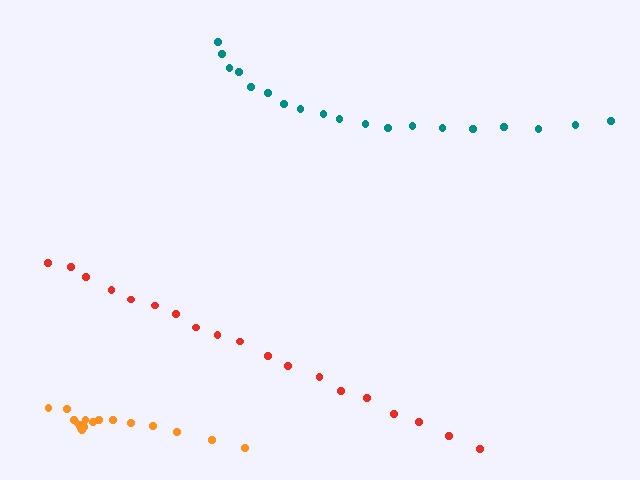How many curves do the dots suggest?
There are 3 distinct paths.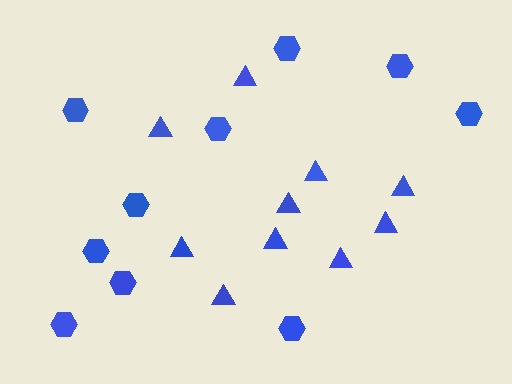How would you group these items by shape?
There are 2 groups: one group of hexagons (10) and one group of triangles (10).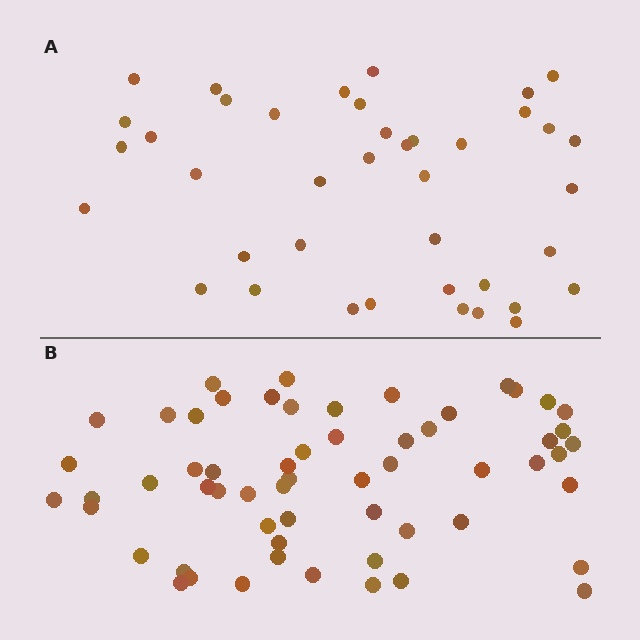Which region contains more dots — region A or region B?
Region B (the bottom region) has more dots.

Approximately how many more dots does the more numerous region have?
Region B has approximately 20 more dots than region A.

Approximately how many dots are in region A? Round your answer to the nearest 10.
About 40 dots.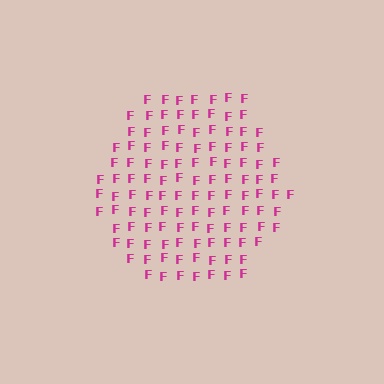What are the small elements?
The small elements are letter F's.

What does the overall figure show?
The overall figure shows a hexagon.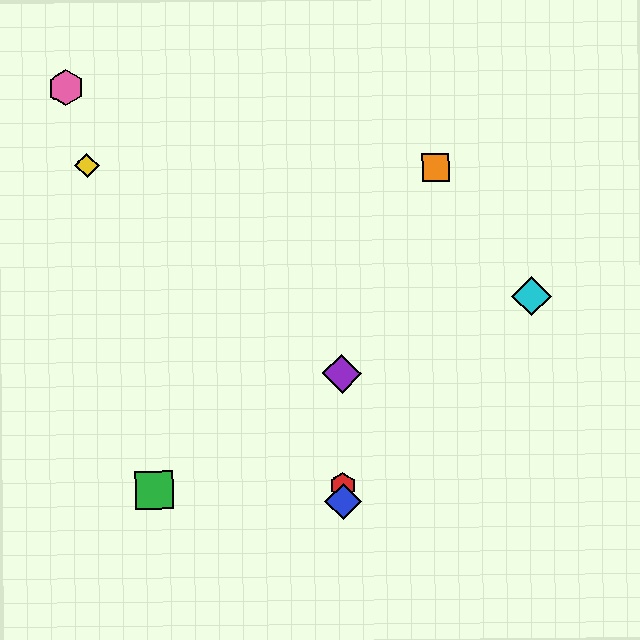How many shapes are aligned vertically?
3 shapes (the red hexagon, the blue diamond, the purple diamond) are aligned vertically.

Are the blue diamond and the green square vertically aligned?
No, the blue diamond is at x≈343 and the green square is at x≈154.